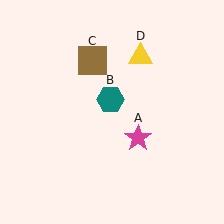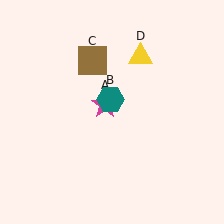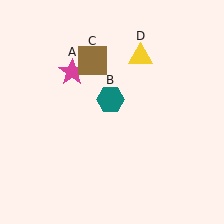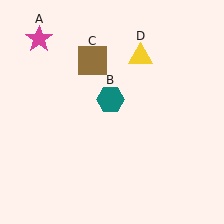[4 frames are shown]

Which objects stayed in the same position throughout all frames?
Teal hexagon (object B) and brown square (object C) and yellow triangle (object D) remained stationary.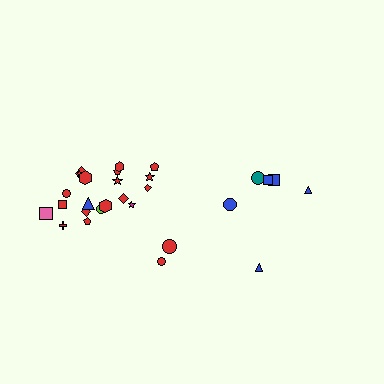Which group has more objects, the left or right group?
The left group.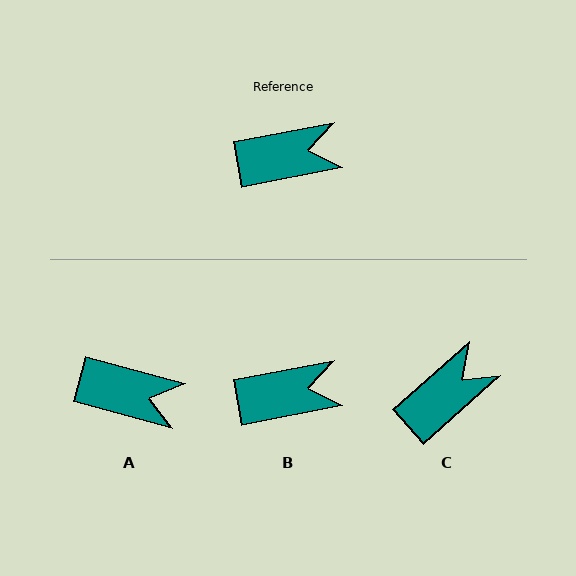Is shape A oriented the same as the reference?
No, it is off by about 26 degrees.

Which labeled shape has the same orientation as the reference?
B.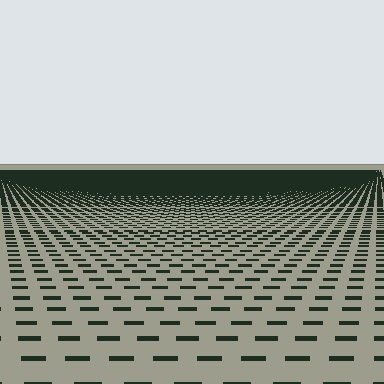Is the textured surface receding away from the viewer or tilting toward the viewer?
The surface is receding away from the viewer. Texture elements get smaller and denser toward the top.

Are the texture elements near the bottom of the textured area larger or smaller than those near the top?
Larger. Near the bottom, elements are closer to the viewer and appear at a bigger on-screen size.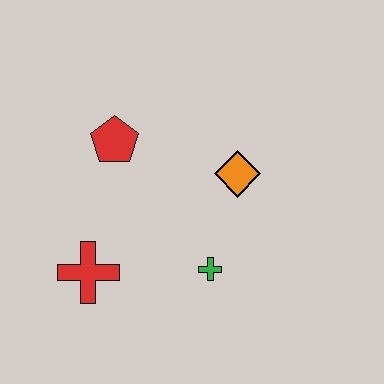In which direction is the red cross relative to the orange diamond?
The red cross is to the left of the orange diamond.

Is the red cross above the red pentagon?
No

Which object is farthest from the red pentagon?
The green cross is farthest from the red pentagon.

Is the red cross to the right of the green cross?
No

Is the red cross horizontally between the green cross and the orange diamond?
No